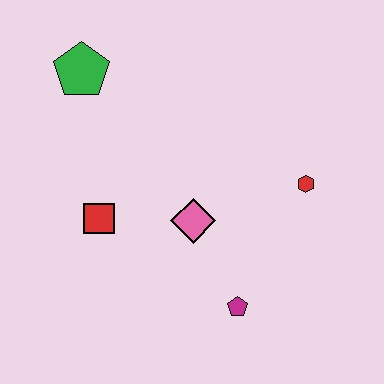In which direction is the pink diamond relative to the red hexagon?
The pink diamond is to the left of the red hexagon.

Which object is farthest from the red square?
The red hexagon is farthest from the red square.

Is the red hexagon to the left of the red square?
No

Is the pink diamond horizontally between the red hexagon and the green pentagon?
Yes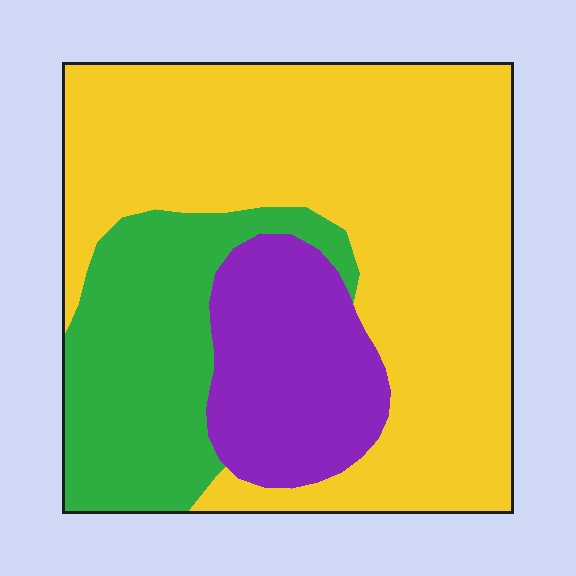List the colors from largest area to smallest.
From largest to smallest: yellow, green, purple.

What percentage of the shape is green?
Green covers 23% of the shape.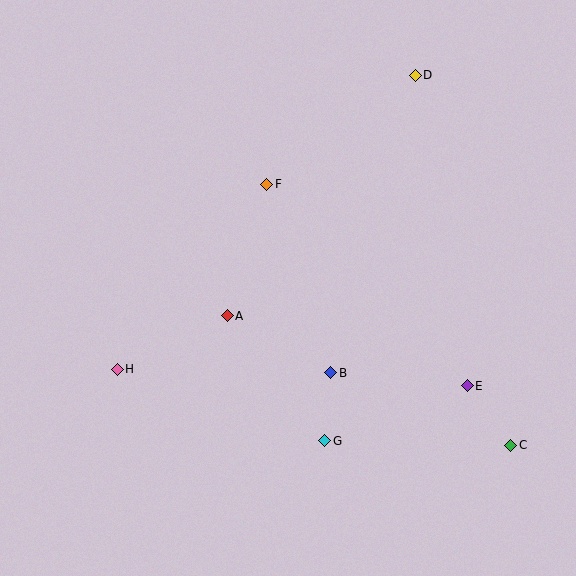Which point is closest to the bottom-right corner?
Point C is closest to the bottom-right corner.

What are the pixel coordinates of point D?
Point D is at (415, 75).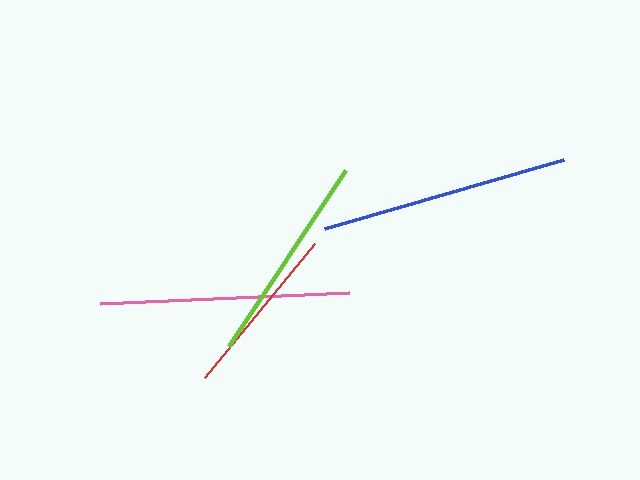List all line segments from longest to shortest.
From longest to shortest: pink, blue, lime, red.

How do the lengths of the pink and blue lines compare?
The pink and blue lines are approximately the same length.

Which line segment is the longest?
The pink line is the longest at approximately 249 pixels.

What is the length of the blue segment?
The blue segment is approximately 249 pixels long.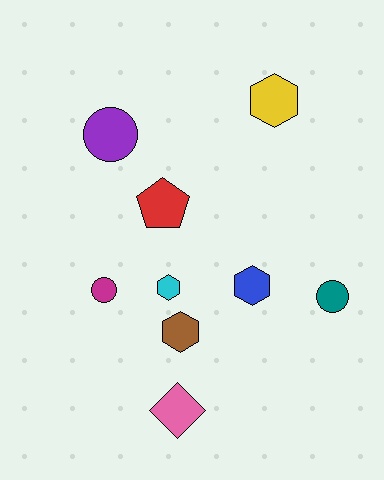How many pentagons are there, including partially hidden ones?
There is 1 pentagon.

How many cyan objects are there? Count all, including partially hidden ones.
There is 1 cyan object.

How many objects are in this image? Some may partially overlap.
There are 9 objects.